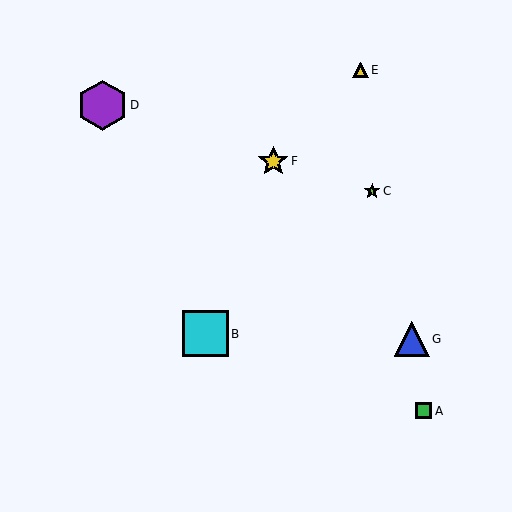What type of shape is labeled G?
Shape G is a blue triangle.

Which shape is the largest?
The purple hexagon (labeled D) is the largest.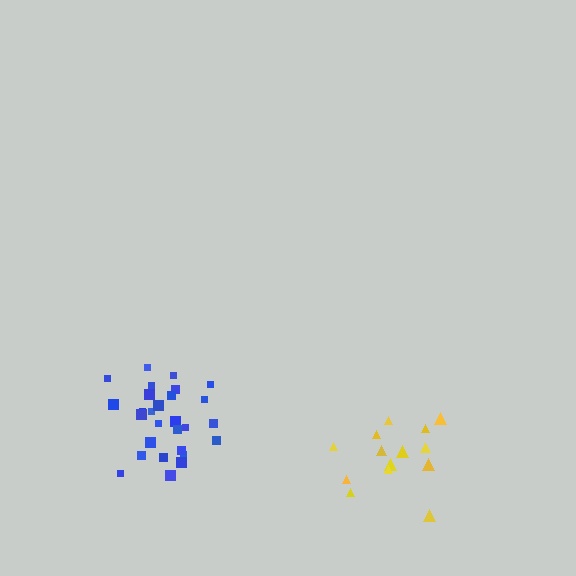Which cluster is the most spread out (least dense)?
Yellow.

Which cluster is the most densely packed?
Blue.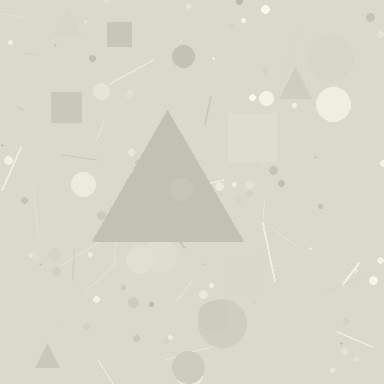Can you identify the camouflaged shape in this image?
The camouflaged shape is a triangle.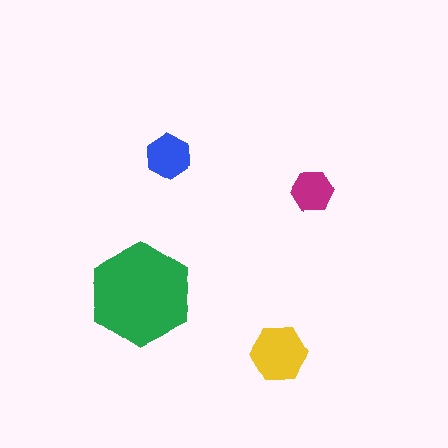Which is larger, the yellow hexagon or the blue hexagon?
The yellow one.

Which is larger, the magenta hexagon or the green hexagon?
The green one.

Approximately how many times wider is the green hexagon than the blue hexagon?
About 2 times wider.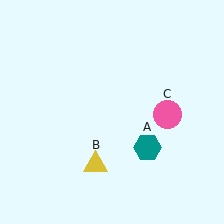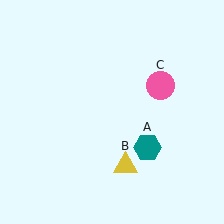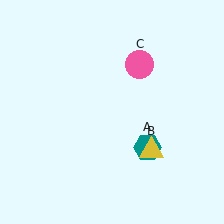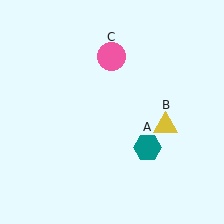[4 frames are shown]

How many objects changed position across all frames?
2 objects changed position: yellow triangle (object B), pink circle (object C).